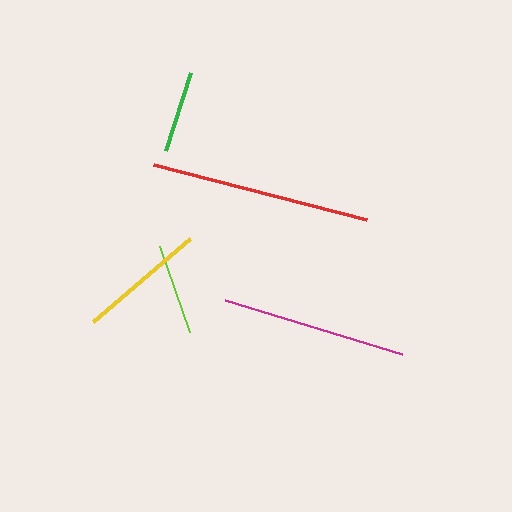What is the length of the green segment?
The green segment is approximately 82 pixels long.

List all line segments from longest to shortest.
From longest to shortest: red, magenta, yellow, lime, green.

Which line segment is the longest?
The red line is the longest at approximately 220 pixels.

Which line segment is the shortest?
The green line is the shortest at approximately 82 pixels.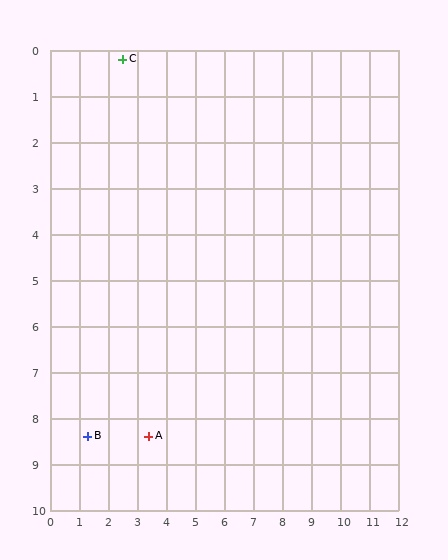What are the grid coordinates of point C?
Point C is at approximately (2.5, 0.2).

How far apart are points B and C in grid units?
Points B and C are about 8.3 grid units apart.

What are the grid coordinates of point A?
Point A is at approximately (3.4, 8.4).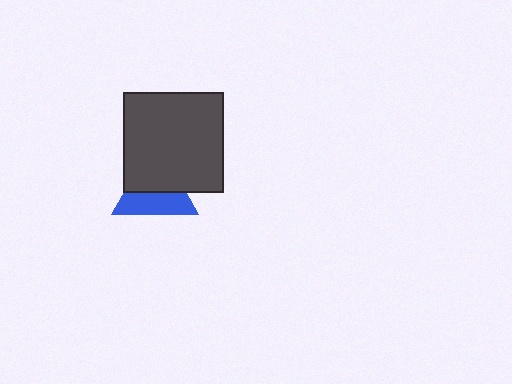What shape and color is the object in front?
The object in front is a dark gray square.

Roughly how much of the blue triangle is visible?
About half of it is visible (roughly 49%).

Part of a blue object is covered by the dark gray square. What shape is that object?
It is a triangle.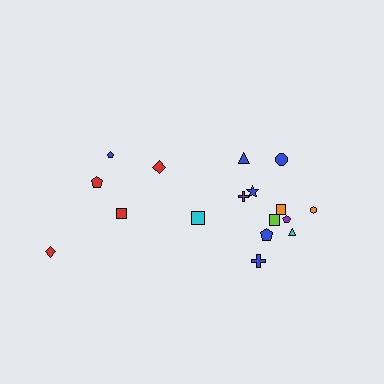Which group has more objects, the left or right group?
The right group.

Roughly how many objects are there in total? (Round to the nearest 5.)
Roughly 15 objects in total.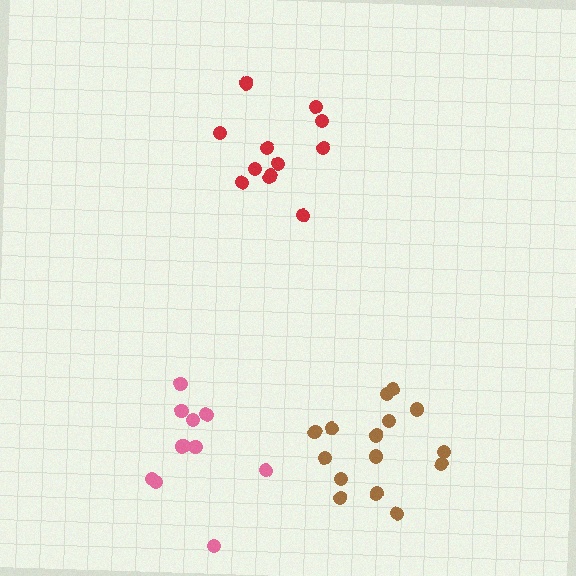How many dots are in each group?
Group 1: 12 dots, Group 2: 15 dots, Group 3: 11 dots (38 total).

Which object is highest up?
The red cluster is topmost.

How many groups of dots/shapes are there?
There are 3 groups.